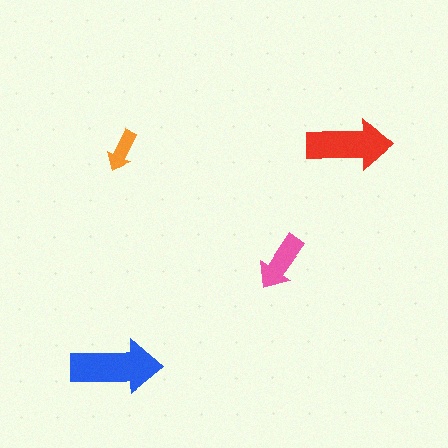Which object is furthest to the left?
The blue arrow is leftmost.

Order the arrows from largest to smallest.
the blue one, the red one, the pink one, the orange one.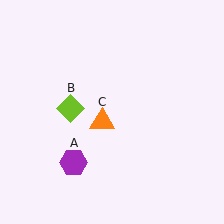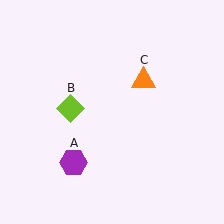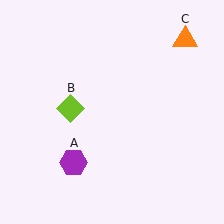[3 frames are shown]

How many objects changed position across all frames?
1 object changed position: orange triangle (object C).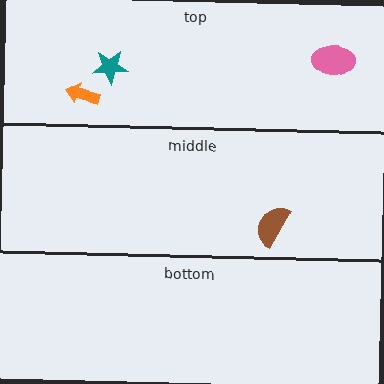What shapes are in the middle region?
The brown semicircle.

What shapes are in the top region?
The pink ellipse, the orange arrow, the teal star.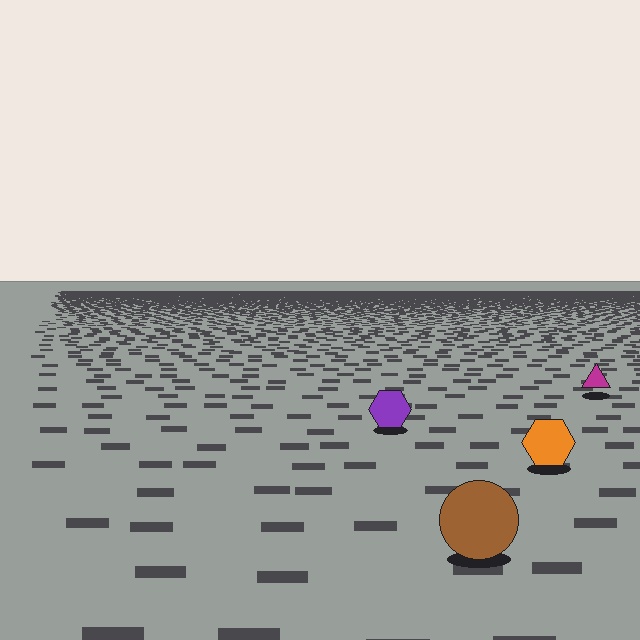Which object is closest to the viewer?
The brown circle is closest. The texture marks near it are larger and more spread out.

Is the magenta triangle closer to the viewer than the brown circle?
No. The brown circle is closer — you can tell from the texture gradient: the ground texture is coarser near it.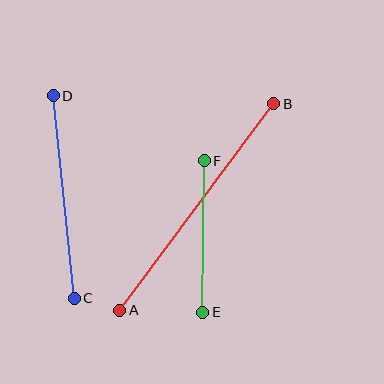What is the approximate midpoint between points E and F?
The midpoint is at approximately (204, 236) pixels.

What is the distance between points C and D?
The distance is approximately 204 pixels.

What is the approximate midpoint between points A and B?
The midpoint is at approximately (197, 207) pixels.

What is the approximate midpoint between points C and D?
The midpoint is at approximately (64, 197) pixels.